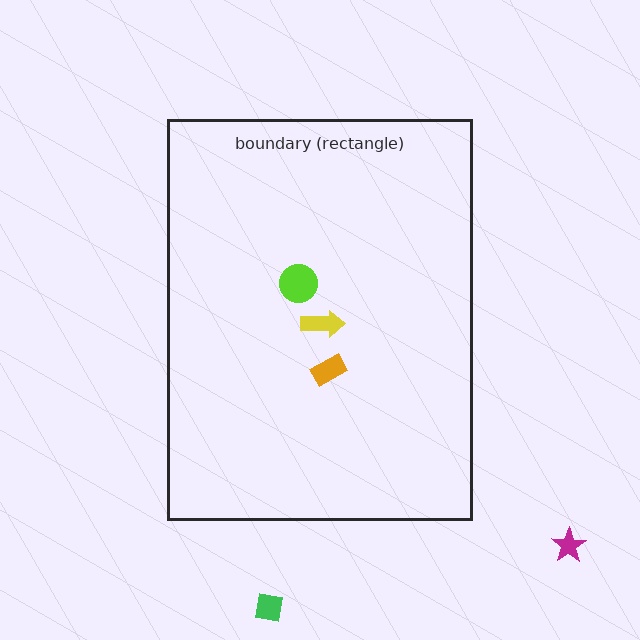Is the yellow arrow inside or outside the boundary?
Inside.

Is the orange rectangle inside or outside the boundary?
Inside.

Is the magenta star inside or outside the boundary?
Outside.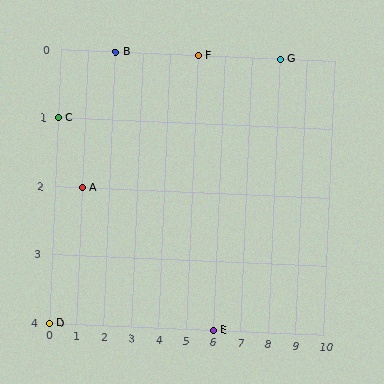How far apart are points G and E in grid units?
Points G and E are 2 columns and 4 rows apart (about 4.5 grid units diagonally).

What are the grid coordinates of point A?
Point A is at grid coordinates (1, 2).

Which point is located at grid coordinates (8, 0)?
Point G is at (8, 0).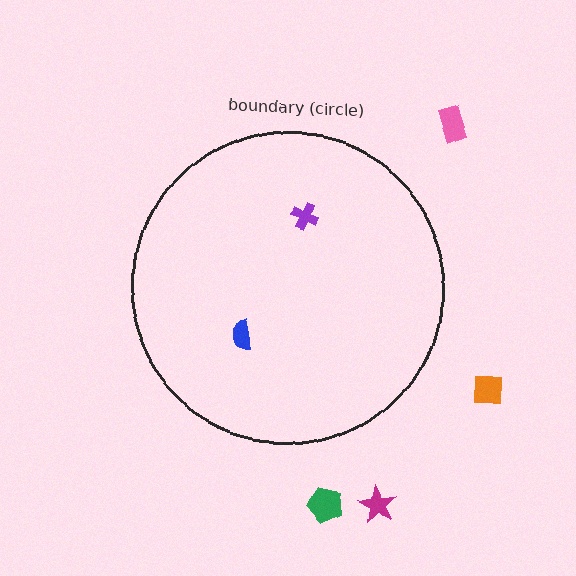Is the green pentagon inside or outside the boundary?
Outside.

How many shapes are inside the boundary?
2 inside, 4 outside.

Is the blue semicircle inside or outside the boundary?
Inside.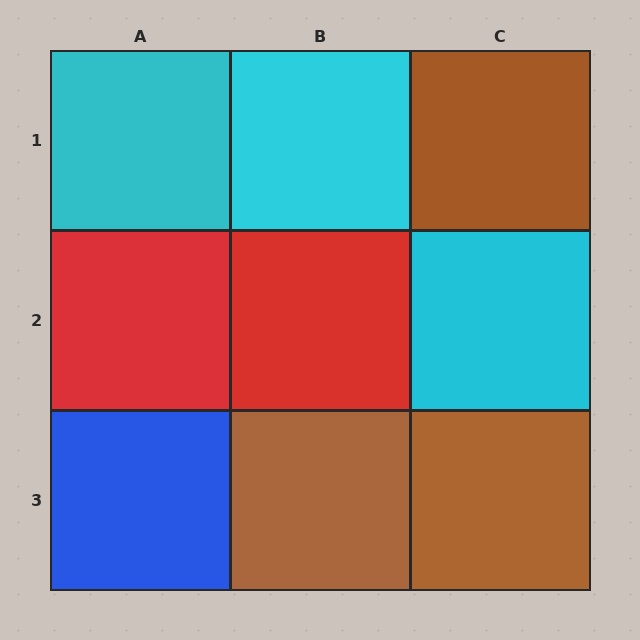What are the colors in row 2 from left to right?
Red, red, cyan.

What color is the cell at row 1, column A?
Cyan.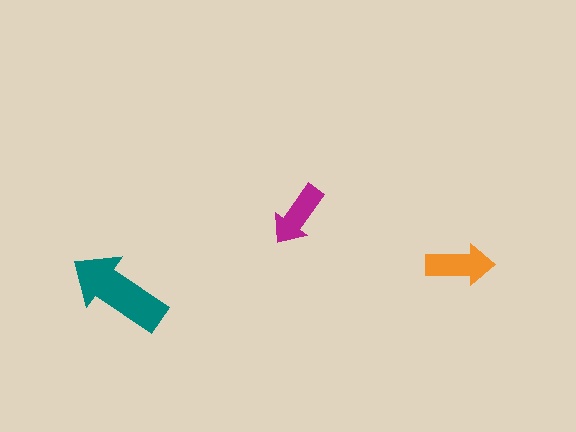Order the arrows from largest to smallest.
the teal one, the orange one, the magenta one.